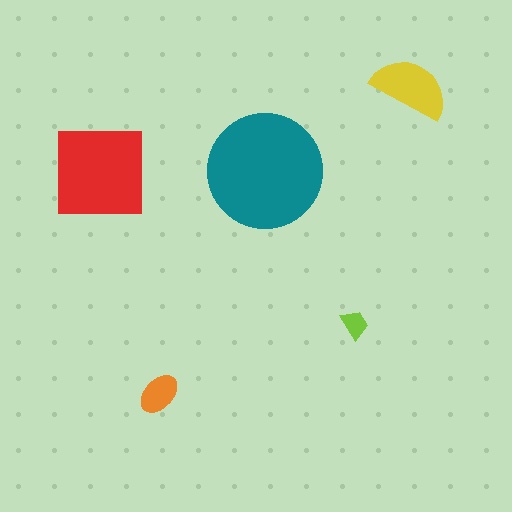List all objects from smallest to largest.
The lime trapezoid, the orange ellipse, the yellow semicircle, the red square, the teal circle.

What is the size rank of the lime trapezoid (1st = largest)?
5th.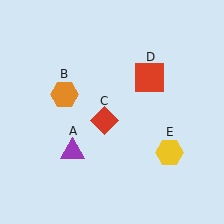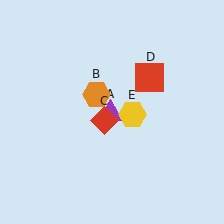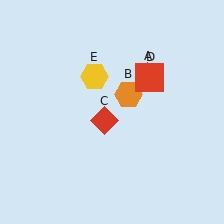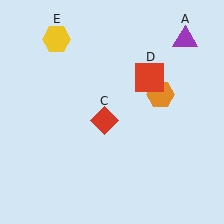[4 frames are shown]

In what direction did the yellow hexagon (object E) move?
The yellow hexagon (object E) moved up and to the left.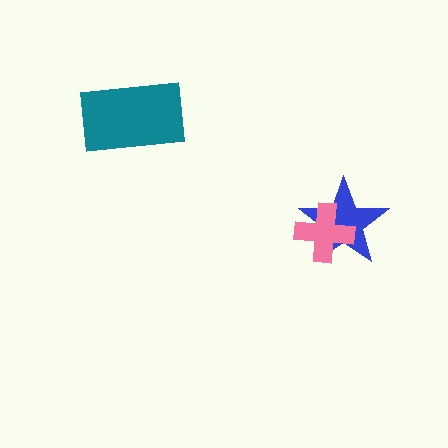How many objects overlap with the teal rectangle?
0 objects overlap with the teal rectangle.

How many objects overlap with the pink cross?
1 object overlaps with the pink cross.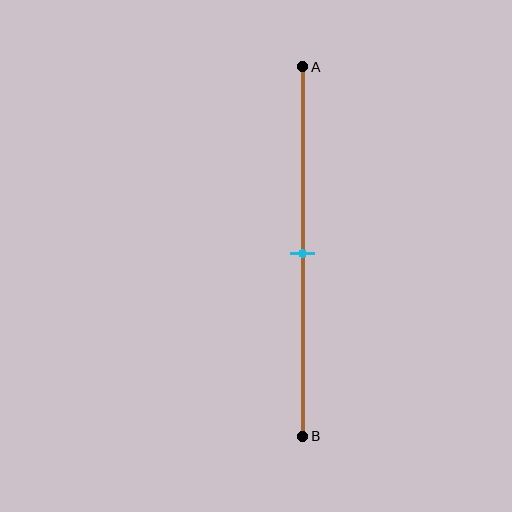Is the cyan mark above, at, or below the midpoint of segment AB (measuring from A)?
The cyan mark is approximately at the midpoint of segment AB.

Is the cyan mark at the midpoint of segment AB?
Yes, the mark is approximately at the midpoint.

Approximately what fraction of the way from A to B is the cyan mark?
The cyan mark is approximately 50% of the way from A to B.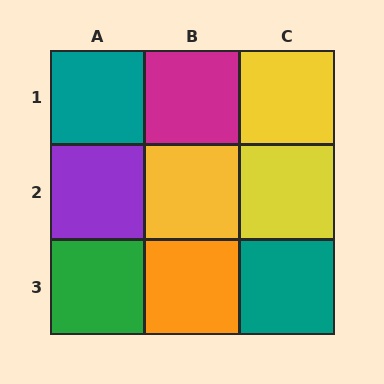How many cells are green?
1 cell is green.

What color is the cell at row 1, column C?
Yellow.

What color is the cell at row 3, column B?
Orange.